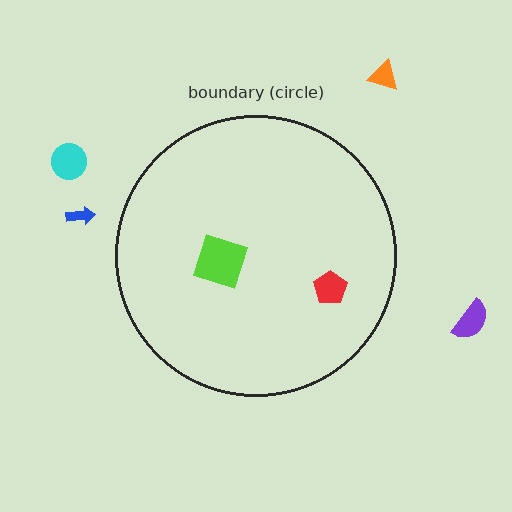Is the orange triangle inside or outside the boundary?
Outside.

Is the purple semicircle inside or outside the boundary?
Outside.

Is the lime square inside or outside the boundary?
Inside.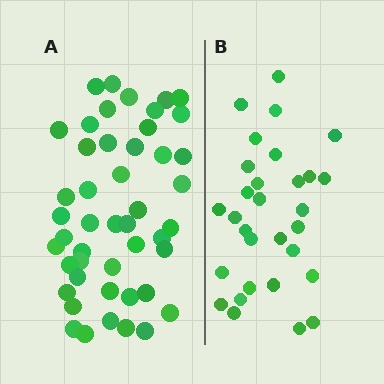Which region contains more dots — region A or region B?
Region A (the left region) has more dots.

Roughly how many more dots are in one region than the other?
Region A has approximately 15 more dots than region B.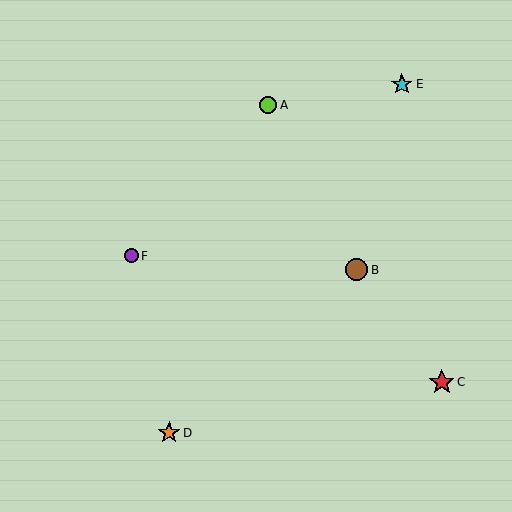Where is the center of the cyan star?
The center of the cyan star is at (402, 84).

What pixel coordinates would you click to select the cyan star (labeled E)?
Click at (402, 84) to select the cyan star E.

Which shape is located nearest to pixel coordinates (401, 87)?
The cyan star (labeled E) at (402, 84) is nearest to that location.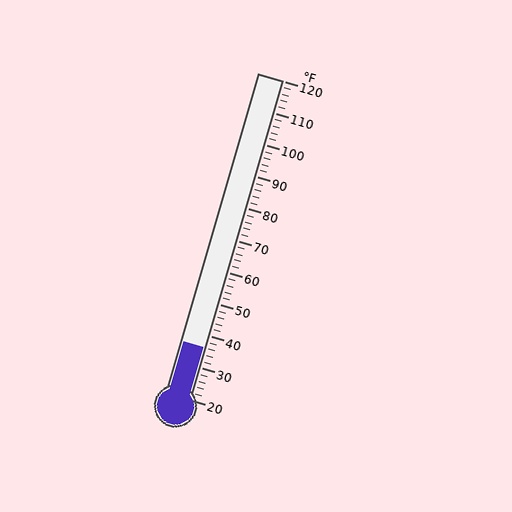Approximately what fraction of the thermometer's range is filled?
The thermometer is filled to approximately 15% of its range.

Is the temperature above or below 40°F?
The temperature is below 40°F.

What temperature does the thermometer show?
The thermometer shows approximately 36°F.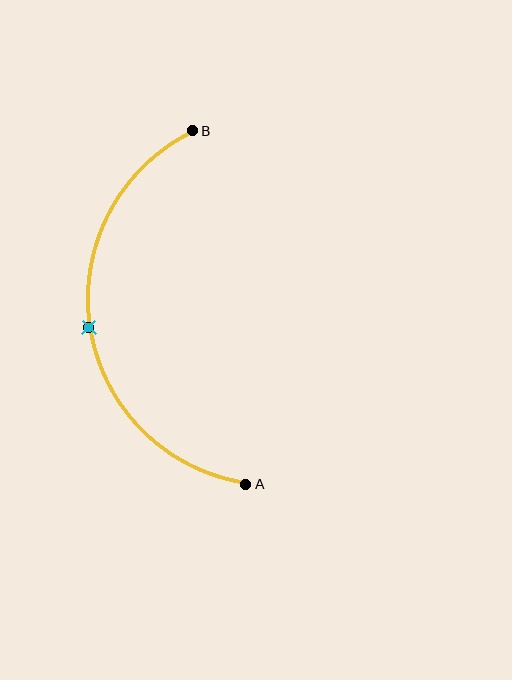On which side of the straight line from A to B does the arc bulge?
The arc bulges to the left of the straight line connecting A and B.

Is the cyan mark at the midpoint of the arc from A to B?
Yes. The cyan mark lies on the arc at equal arc-length from both A and B — it is the arc midpoint.